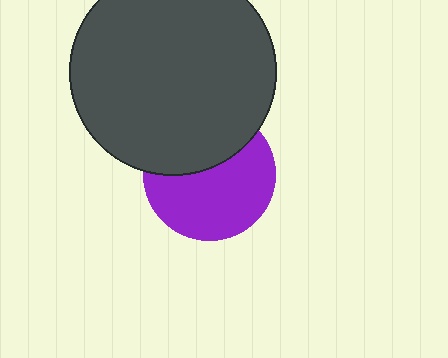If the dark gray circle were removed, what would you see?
You would see the complete purple circle.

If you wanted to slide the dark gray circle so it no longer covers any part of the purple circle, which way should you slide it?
Slide it up — that is the most direct way to separate the two shapes.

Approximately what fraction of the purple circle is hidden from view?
Roughly 39% of the purple circle is hidden behind the dark gray circle.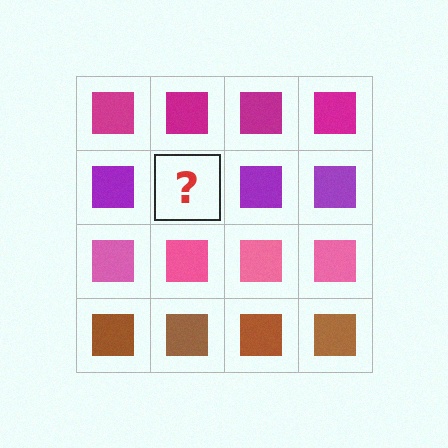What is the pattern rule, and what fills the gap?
The rule is that each row has a consistent color. The gap should be filled with a purple square.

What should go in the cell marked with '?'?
The missing cell should contain a purple square.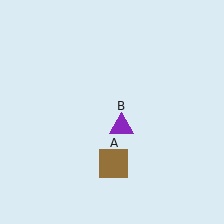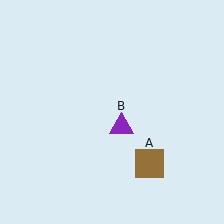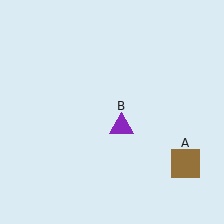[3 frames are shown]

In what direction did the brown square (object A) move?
The brown square (object A) moved right.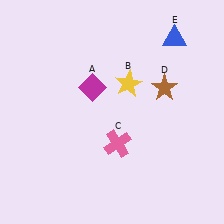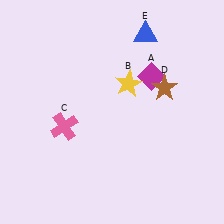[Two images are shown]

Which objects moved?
The objects that moved are: the magenta diamond (A), the pink cross (C), the blue triangle (E).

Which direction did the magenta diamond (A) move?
The magenta diamond (A) moved right.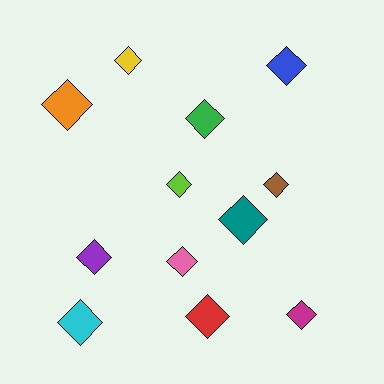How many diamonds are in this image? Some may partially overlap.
There are 12 diamonds.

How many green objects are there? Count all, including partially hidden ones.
There is 1 green object.